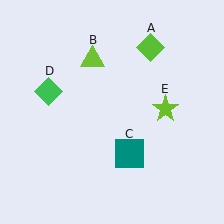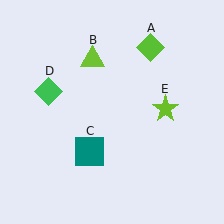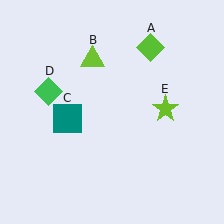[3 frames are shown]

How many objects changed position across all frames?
1 object changed position: teal square (object C).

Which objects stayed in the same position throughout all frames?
Lime diamond (object A) and lime triangle (object B) and green diamond (object D) and lime star (object E) remained stationary.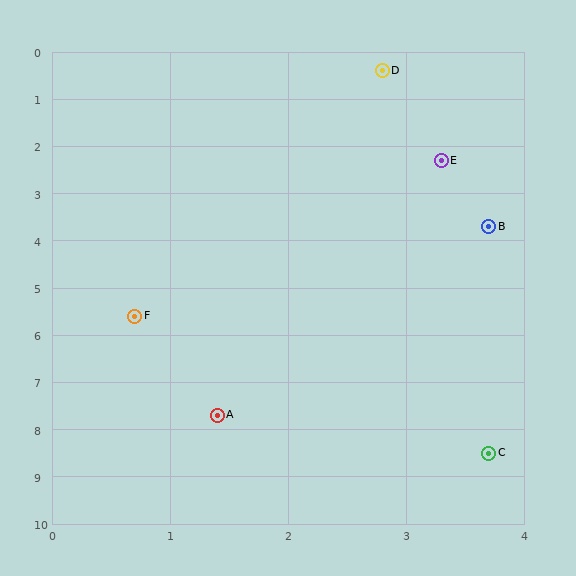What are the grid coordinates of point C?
Point C is at approximately (3.7, 8.5).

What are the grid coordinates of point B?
Point B is at approximately (3.7, 3.7).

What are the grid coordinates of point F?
Point F is at approximately (0.7, 5.6).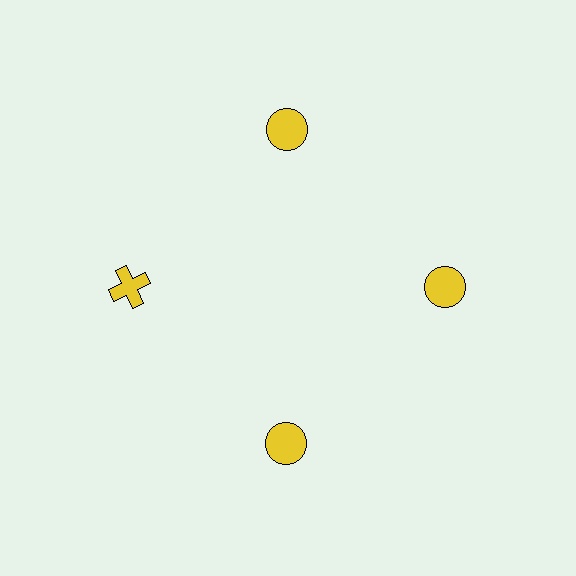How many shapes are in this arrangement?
There are 4 shapes arranged in a ring pattern.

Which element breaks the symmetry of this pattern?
The yellow cross at roughly the 9 o'clock position breaks the symmetry. All other shapes are yellow circles.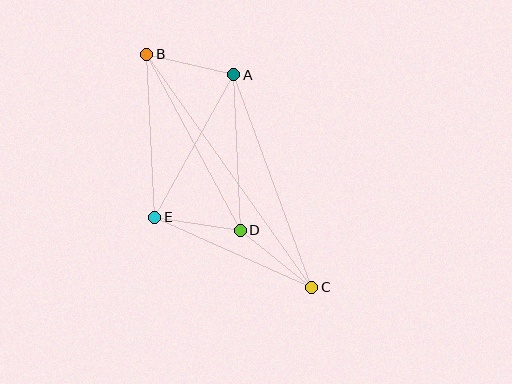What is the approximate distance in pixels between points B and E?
The distance between B and E is approximately 163 pixels.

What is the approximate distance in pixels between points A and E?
The distance between A and E is approximately 163 pixels.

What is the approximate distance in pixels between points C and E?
The distance between C and E is approximately 172 pixels.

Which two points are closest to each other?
Points D and E are closest to each other.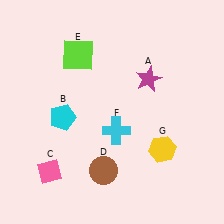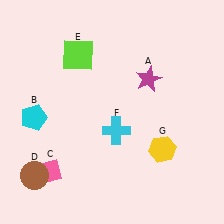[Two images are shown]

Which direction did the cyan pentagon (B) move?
The cyan pentagon (B) moved left.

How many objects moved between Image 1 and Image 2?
2 objects moved between the two images.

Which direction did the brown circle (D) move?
The brown circle (D) moved left.